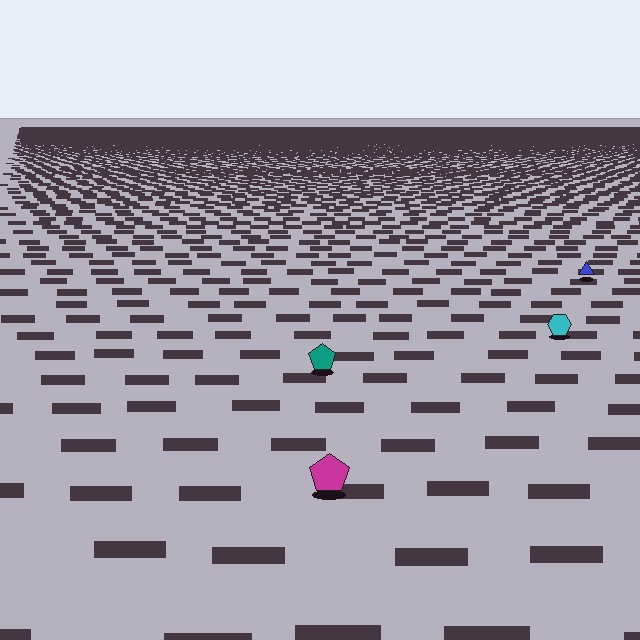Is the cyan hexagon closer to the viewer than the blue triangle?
Yes. The cyan hexagon is closer — you can tell from the texture gradient: the ground texture is coarser near it.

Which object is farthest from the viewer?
The blue triangle is farthest from the viewer. It appears smaller and the ground texture around it is denser.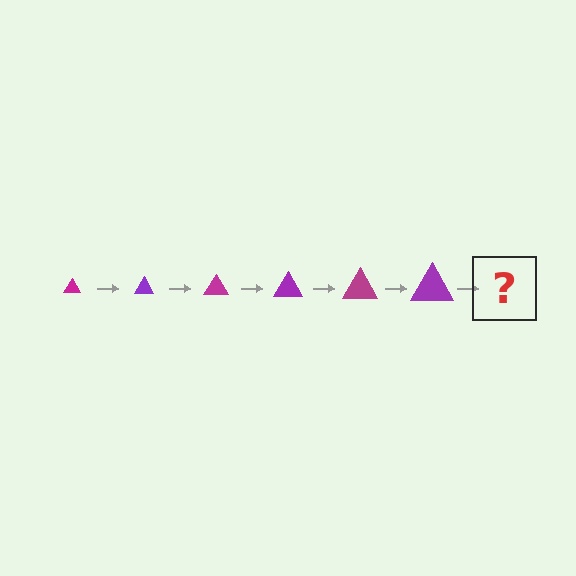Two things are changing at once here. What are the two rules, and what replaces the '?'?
The two rules are that the triangle grows larger each step and the color cycles through magenta and purple. The '?' should be a magenta triangle, larger than the previous one.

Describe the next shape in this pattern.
It should be a magenta triangle, larger than the previous one.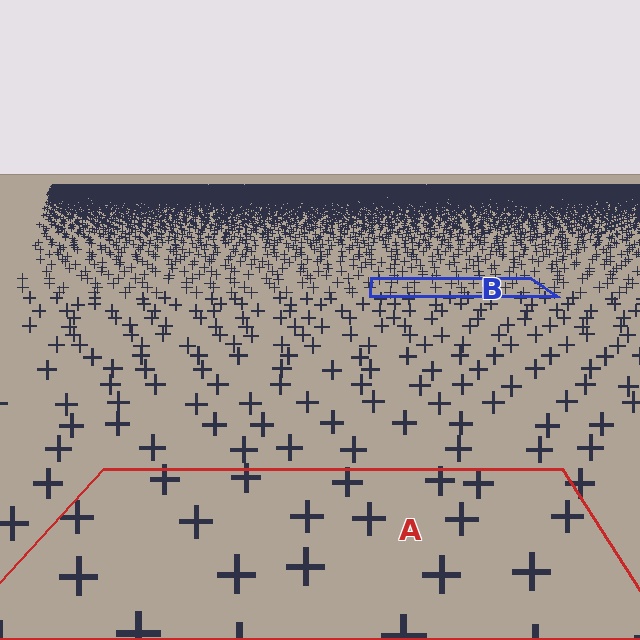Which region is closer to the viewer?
Region A is closer. The texture elements there are larger and more spread out.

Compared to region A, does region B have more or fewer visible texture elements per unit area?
Region B has more texture elements per unit area — they are packed more densely because it is farther away.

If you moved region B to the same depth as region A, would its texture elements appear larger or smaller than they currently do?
They would appear larger. At a closer depth, the same texture elements are projected at a bigger on-screen size.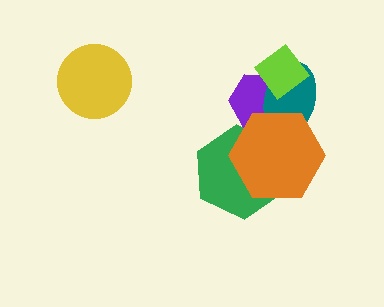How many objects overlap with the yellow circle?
0 objects overlap with the yellow circle.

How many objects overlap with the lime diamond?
2 objects overlap with the lime diamond.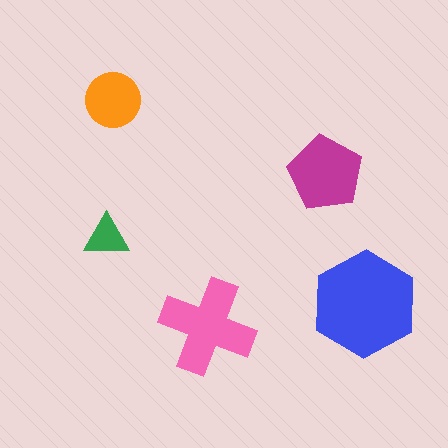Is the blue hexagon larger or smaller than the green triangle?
Larger.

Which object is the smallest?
The green triangle.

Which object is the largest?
The blue hexagon.